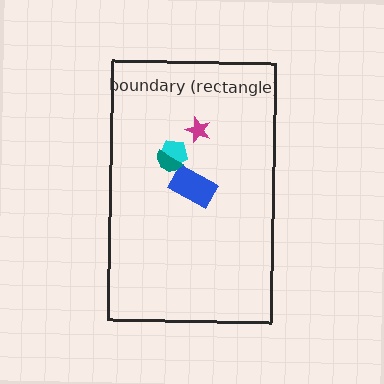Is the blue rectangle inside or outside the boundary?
Inside.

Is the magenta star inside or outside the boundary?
Inside.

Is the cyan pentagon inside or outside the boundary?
Inside.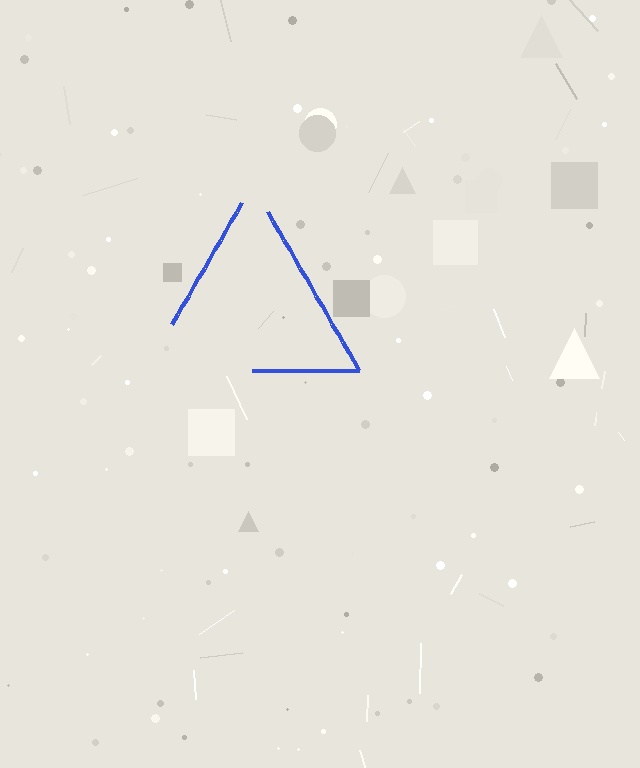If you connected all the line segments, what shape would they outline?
They would outline a triangle.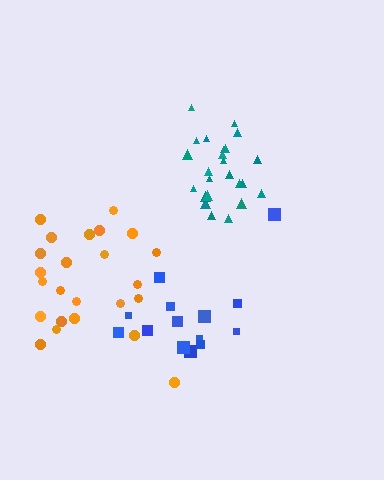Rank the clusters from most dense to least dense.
teal, blue, orange.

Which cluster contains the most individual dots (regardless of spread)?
Orange (25).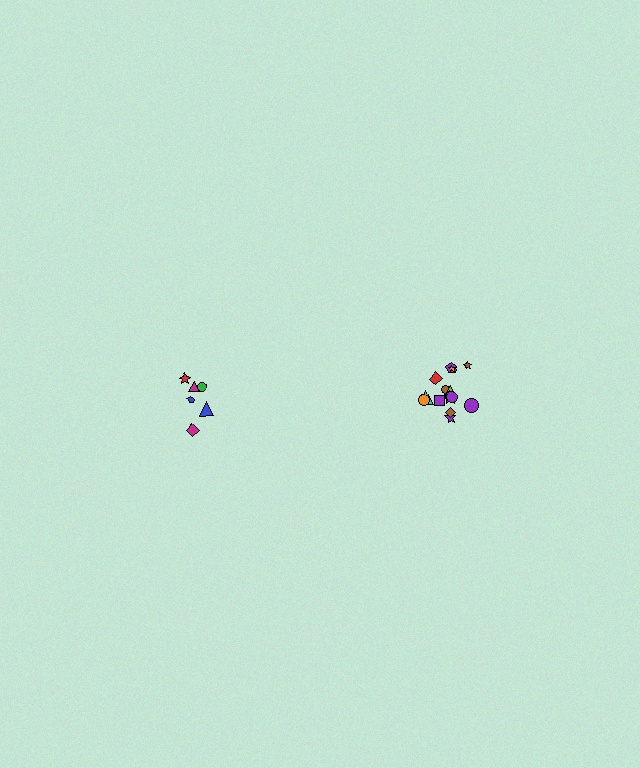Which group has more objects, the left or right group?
The right group.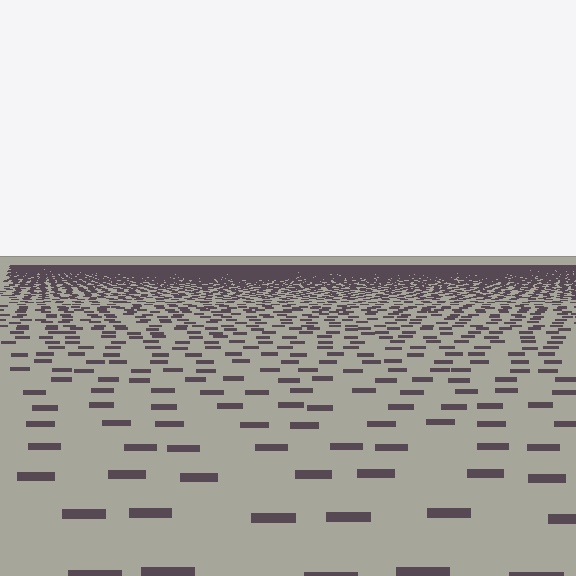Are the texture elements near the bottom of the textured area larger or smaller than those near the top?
Larger. Near the bottom, elements are closer to the viewer and appear at a bigger on-screen size.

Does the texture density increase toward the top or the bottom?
Density increases toward the top.